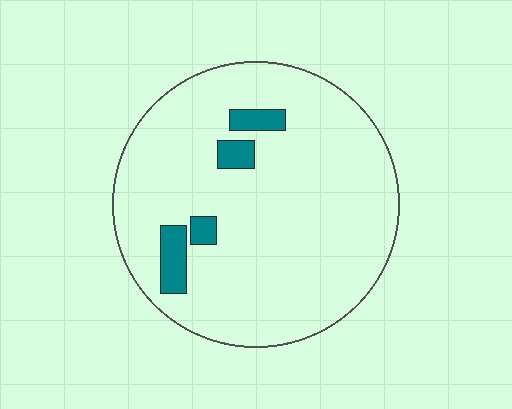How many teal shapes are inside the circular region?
4.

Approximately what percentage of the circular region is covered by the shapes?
Approximately 10%.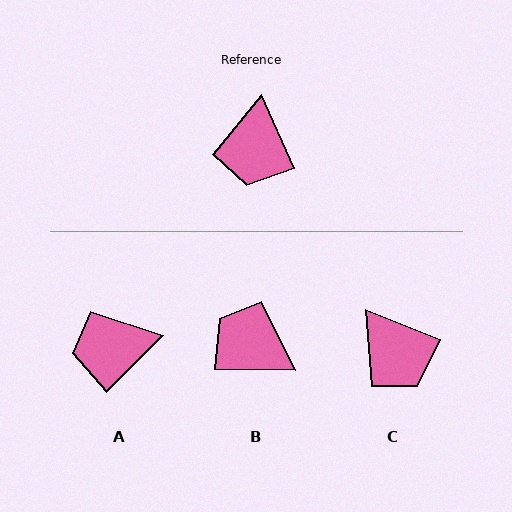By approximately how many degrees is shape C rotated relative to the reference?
Approximately 44 degrees counter-clockwise.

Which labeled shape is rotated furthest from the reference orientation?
B, about 115 degrees away.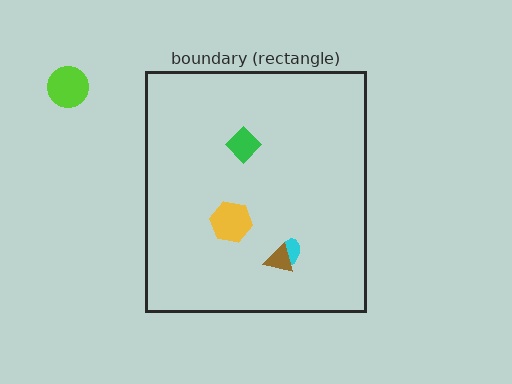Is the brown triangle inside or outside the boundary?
Inside.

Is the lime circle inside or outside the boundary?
Outside.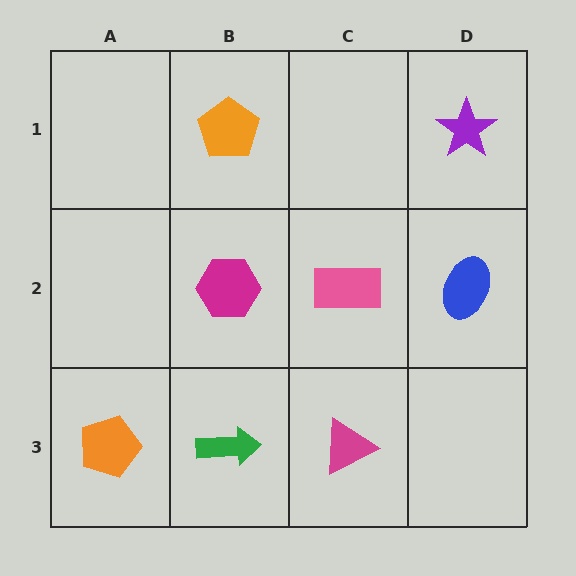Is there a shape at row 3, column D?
No, that cell is empty.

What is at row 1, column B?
An orange pentagon.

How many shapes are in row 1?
2 shapes.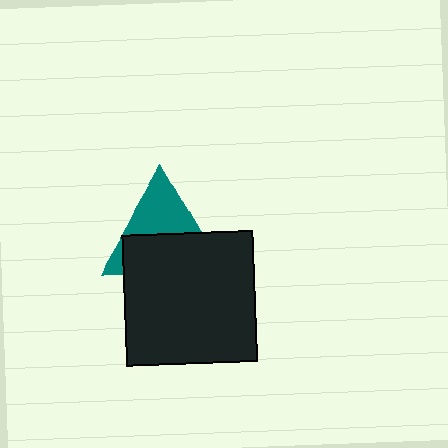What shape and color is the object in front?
The object in front is a black square.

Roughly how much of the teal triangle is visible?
About half of it is visible (roughly 47%).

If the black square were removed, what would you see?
You would see the complete teal triangle.